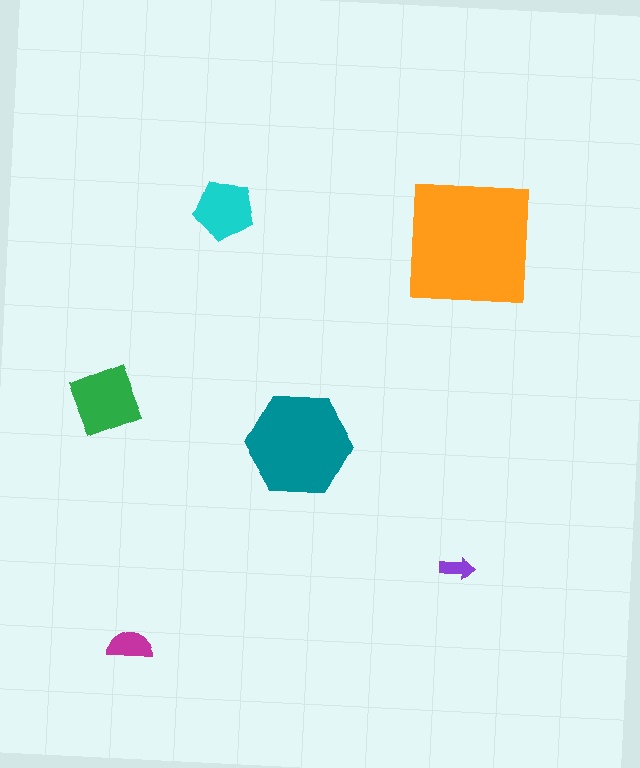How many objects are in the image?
There are 6 objects in the image.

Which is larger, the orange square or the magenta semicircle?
The orange square.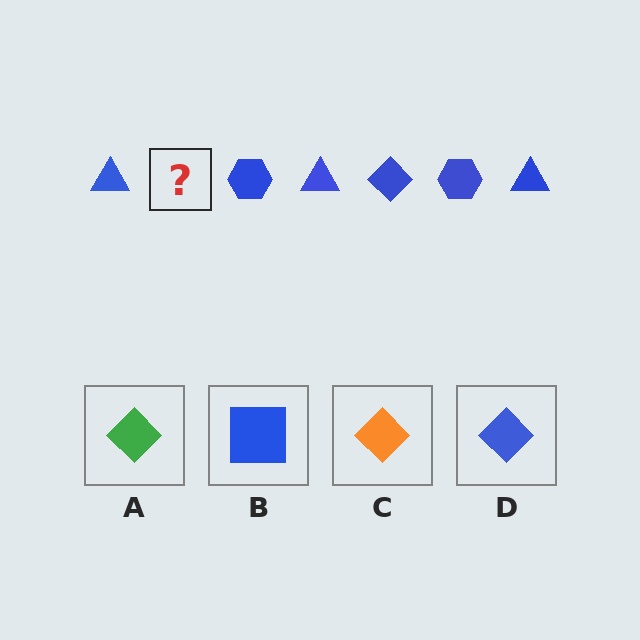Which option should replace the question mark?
Option D.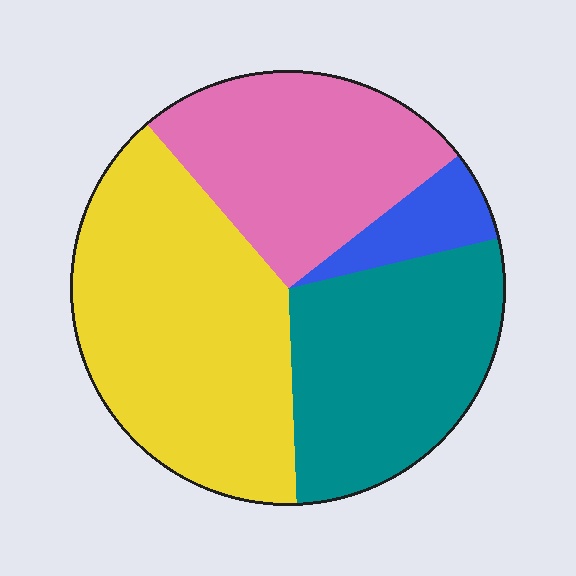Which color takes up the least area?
Blue, at roughly 5%.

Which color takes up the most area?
Yellow, at roughly 40%.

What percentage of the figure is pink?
Pink covers 26% of the figure.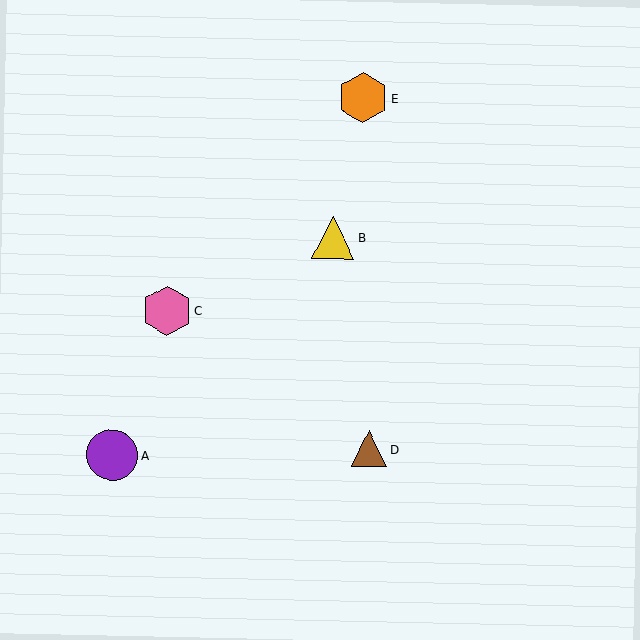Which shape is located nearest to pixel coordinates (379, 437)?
The brown triangle (labeled D) at (369, 449) is nearest to that location.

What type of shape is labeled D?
Shape D is a brown triangle.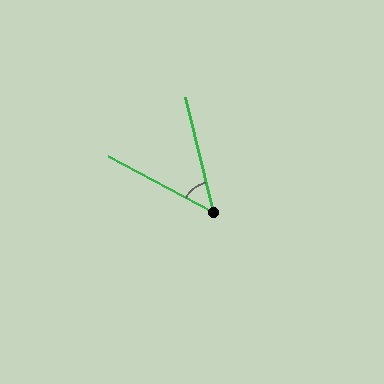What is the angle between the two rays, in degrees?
Approximately 48 degrees.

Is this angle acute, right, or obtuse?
It is acute.